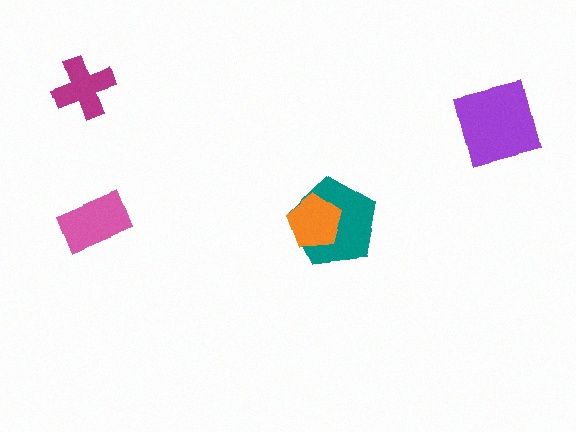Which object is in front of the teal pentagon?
The orange pentagon is in front of the teal pentagon.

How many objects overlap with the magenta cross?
0 objects overlap with the magenta cross.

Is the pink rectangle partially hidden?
No, no other shape covers it.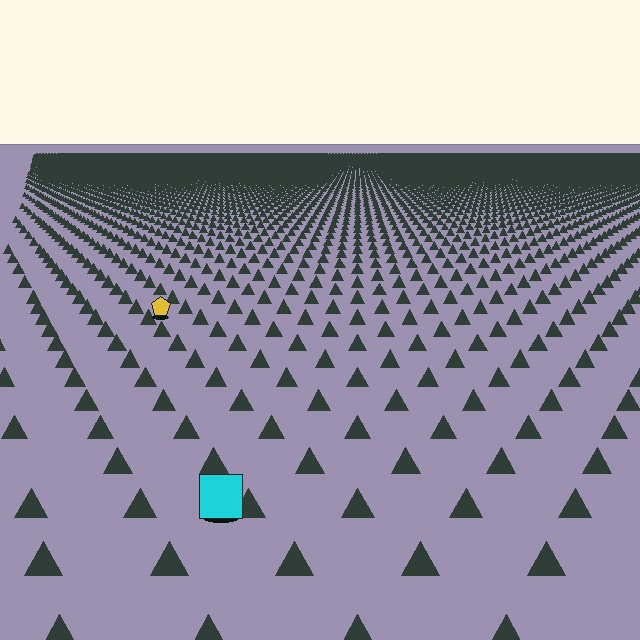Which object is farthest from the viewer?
The yellow pentagon is farthest from the viewer. It appears smaller and the ground texture around it is denser.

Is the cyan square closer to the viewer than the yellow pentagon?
Yes. The cyan square is closer — you can tell from the texture gradient: the ground texture is coarser near it.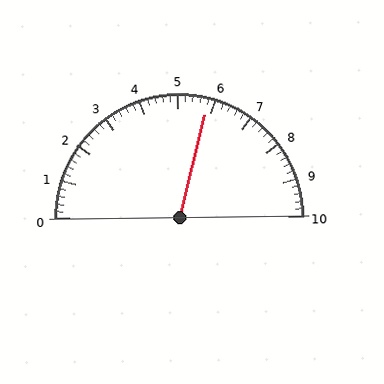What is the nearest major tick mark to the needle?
The nearest major tick mark is 6.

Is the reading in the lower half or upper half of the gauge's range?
The reading is in the upper half of the range (0 to 10).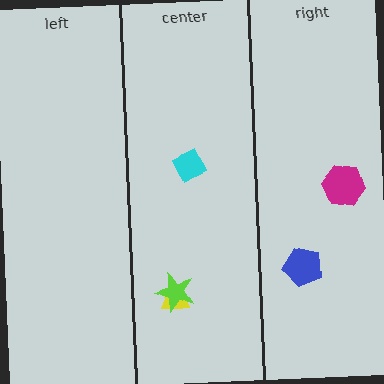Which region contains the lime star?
The center region.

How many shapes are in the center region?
3.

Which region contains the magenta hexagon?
The right region.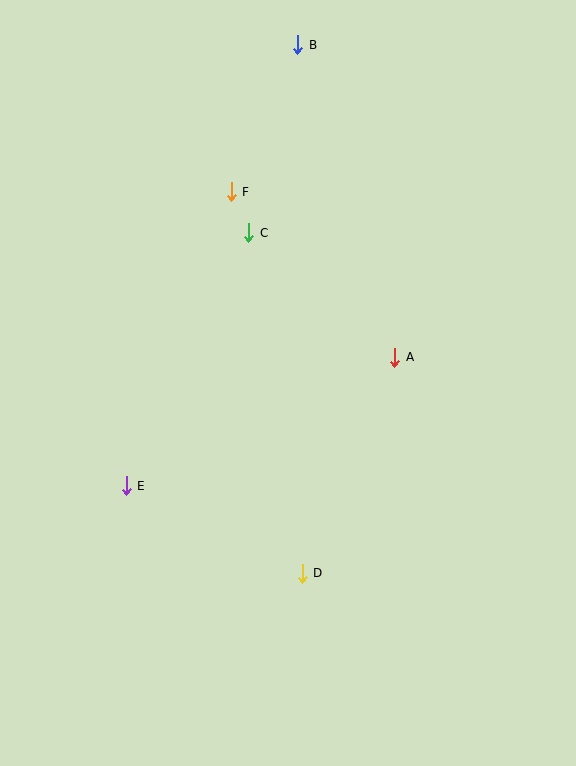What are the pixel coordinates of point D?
Point D is at (302, 573).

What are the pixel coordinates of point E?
Point E is at (126, 486).